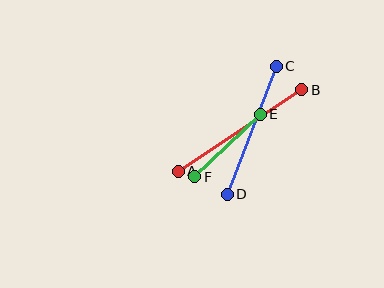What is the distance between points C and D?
The distance is approximately 137 pixels.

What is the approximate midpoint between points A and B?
The midpoint is at approximately (240, 130) pixels.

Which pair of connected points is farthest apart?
Points A and B are farthest apart.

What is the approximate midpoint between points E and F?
The midpoint is at approximately (227, 145) pixels.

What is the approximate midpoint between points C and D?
The midpoint is at approximately (252, 130) pixels.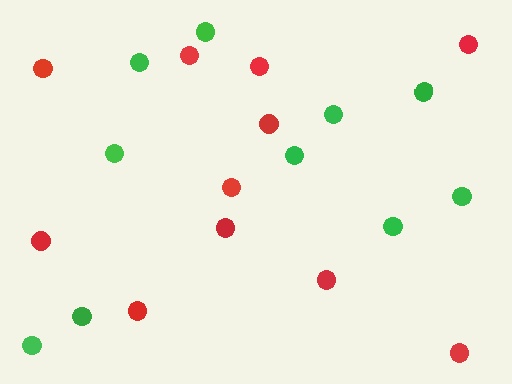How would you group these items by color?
There are 2 groups: one group of green circles (10) and one group of red circles (11).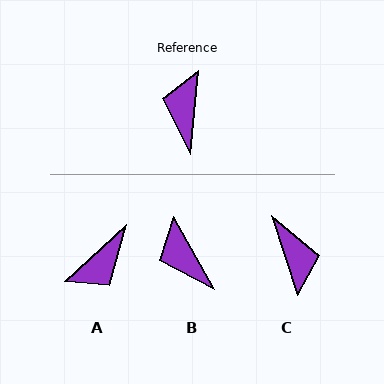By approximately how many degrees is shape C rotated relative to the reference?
Approximately 156 degrees clockwise.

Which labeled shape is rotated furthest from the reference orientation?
C, about 156 degrees away.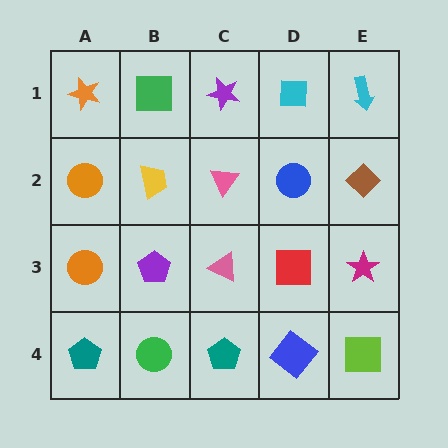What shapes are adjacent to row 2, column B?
A green square (row 1, column B), a purple pentagon (row 3, column B), an orange circle (row 2, column A), a pink triangle (row 2, column C).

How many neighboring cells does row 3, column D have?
4.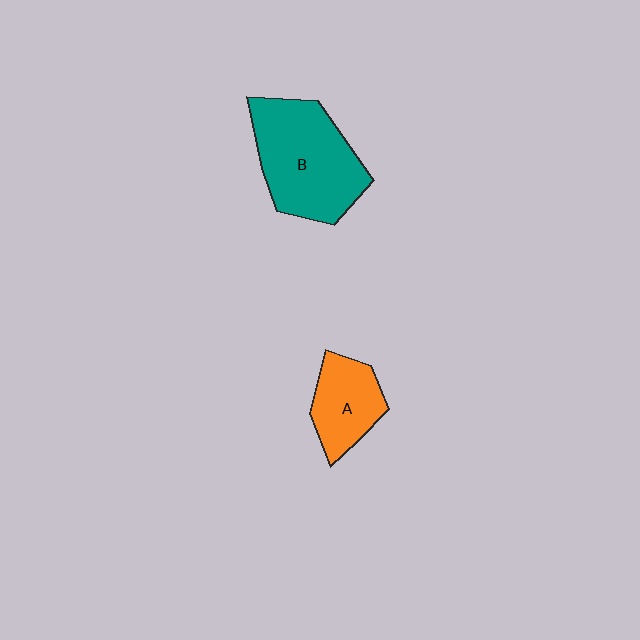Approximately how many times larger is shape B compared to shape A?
Approximately 1.9 times.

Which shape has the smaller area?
Shape A (orange).